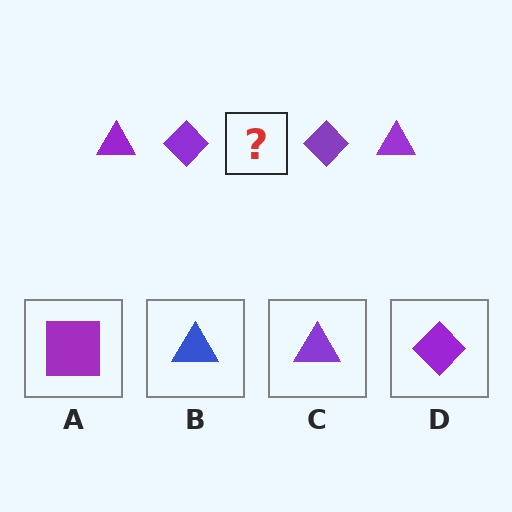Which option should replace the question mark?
Option C.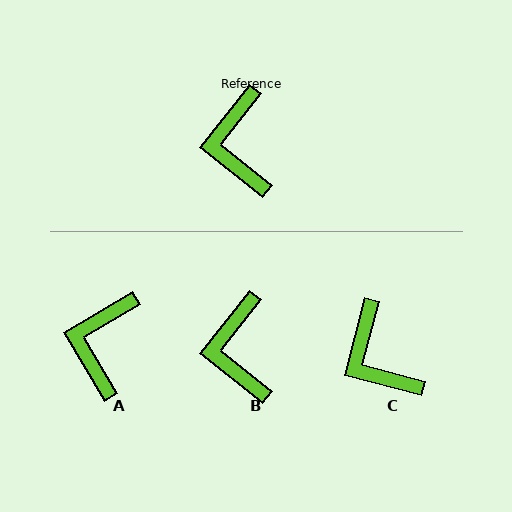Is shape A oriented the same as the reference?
No, it is off by about 21 degrees.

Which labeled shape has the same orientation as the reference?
B.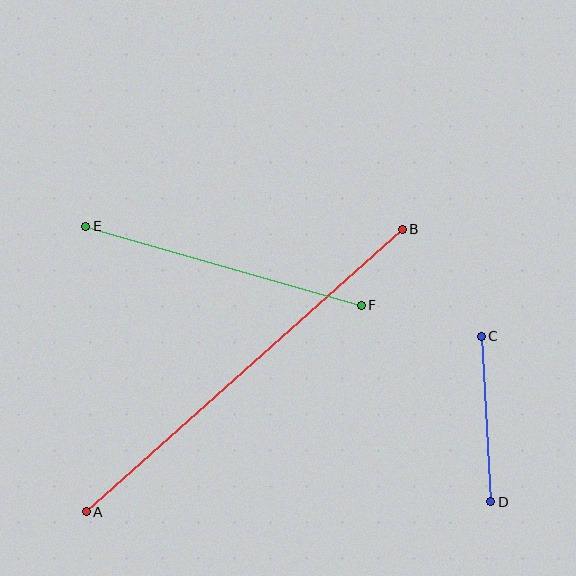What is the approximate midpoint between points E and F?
The midpoint is at approximately (223, 266) pixels.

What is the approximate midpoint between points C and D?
The midpoint is at approximately (486, 419) pixels.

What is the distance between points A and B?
The distance is approximately 424 pixels.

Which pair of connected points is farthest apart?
Points A and B are farthest apart.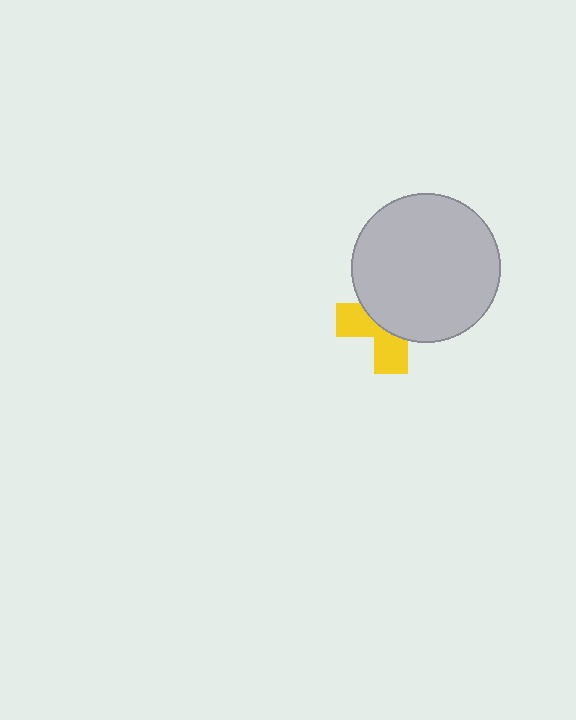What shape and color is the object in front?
The object in front is a light gray circle.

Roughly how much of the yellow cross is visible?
A small part of it is visible (roughly 41%).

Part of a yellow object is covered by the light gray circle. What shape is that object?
It is a cross.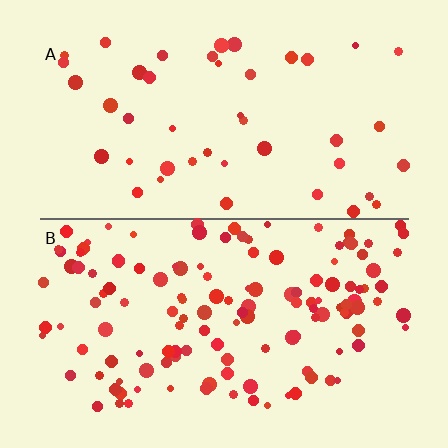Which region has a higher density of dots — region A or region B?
B (the bottom).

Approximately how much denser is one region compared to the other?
Approximately 3.1× — region B over region A.